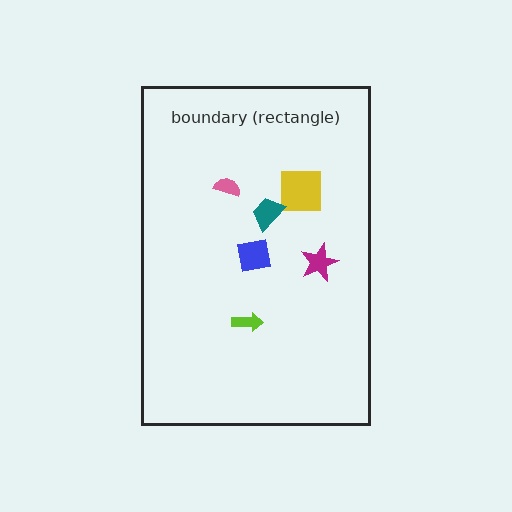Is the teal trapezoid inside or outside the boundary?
Inside.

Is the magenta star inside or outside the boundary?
Inside.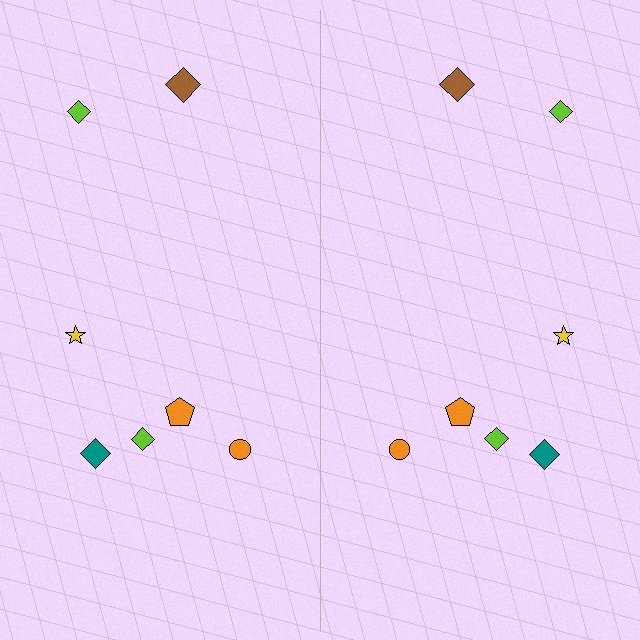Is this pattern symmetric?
Yes, this pattern has bilateral (reflection) symmetry.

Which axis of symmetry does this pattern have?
The pattern has a vertical axis of symmetry running through the center of the image.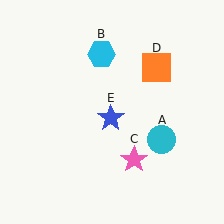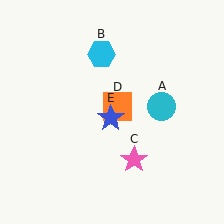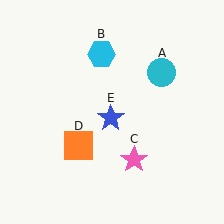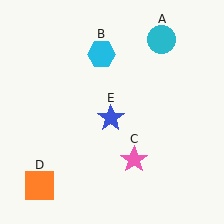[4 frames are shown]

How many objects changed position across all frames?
2 objects changed position: cyan circle (object A), orange square (object D).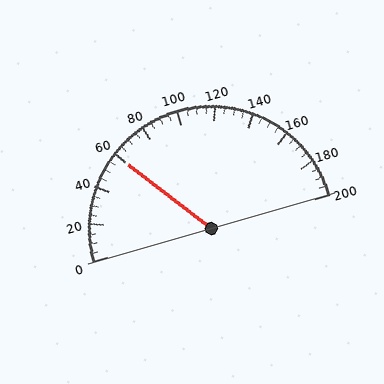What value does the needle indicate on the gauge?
The needle indicates approximately 60.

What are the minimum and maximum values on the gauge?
The gauge ranges from 0 to 200.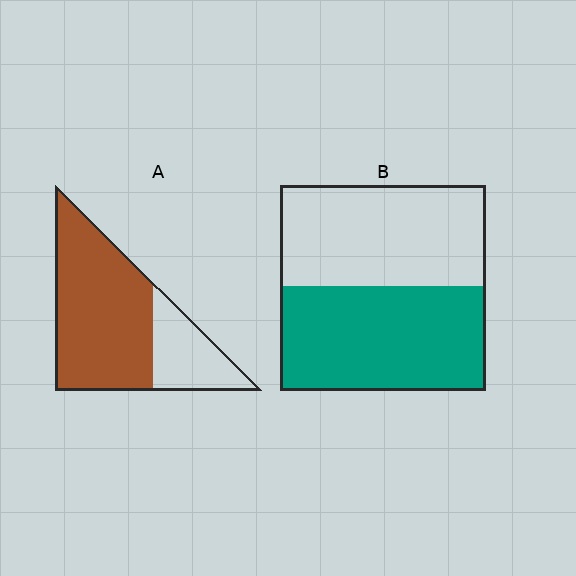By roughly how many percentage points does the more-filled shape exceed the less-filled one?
By roughly 20 percentage points (A over B).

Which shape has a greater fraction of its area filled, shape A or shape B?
Shape A.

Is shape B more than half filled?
Roughly half.